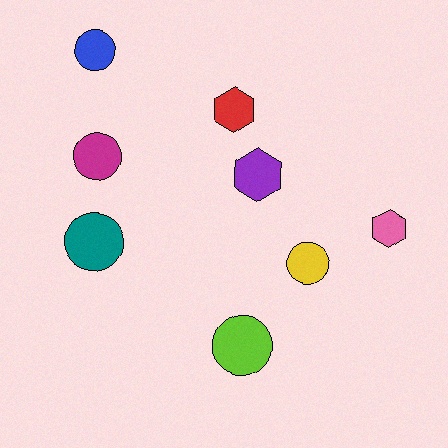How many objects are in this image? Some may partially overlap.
There are 8 objects.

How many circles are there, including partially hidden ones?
There are 5 circles.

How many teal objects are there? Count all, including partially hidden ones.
There is 1 teal object.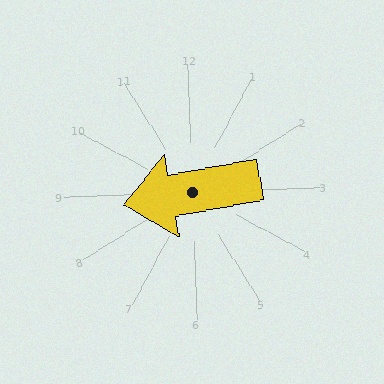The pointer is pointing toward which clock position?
Roughly 9 o'clock.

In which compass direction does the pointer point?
West.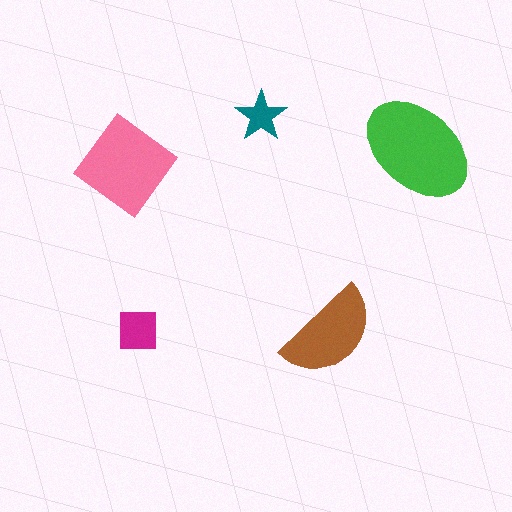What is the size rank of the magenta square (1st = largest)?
4th.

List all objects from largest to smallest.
The green ellipse, the pink diamond, the brown semicircle, the magenta square, the teal star.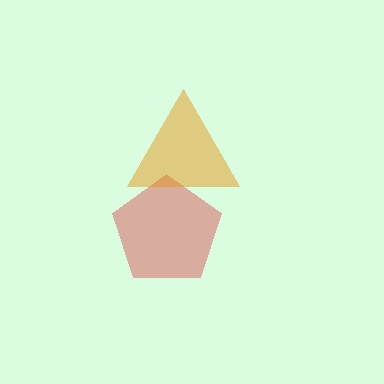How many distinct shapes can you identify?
There are 2 distinct shapes: a red pentagon, an orange triangle.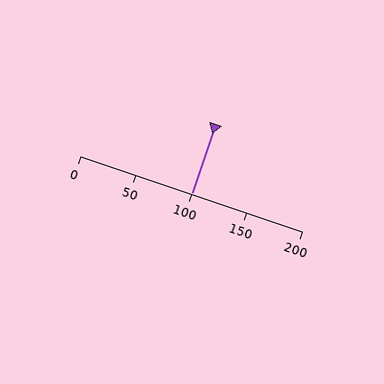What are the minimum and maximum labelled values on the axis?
The axis runs from 0 to 200.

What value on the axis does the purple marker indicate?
The marker indicates approximately 100.